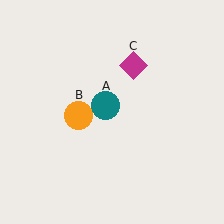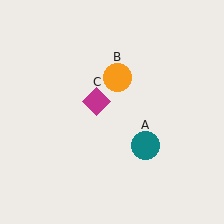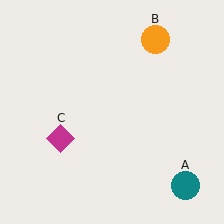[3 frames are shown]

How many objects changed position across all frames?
3 objects changed position: teal circle (object A), orange circle (object B), magenta diamond (object C).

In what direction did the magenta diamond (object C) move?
The magenta diamond (object C) moved down and to the left.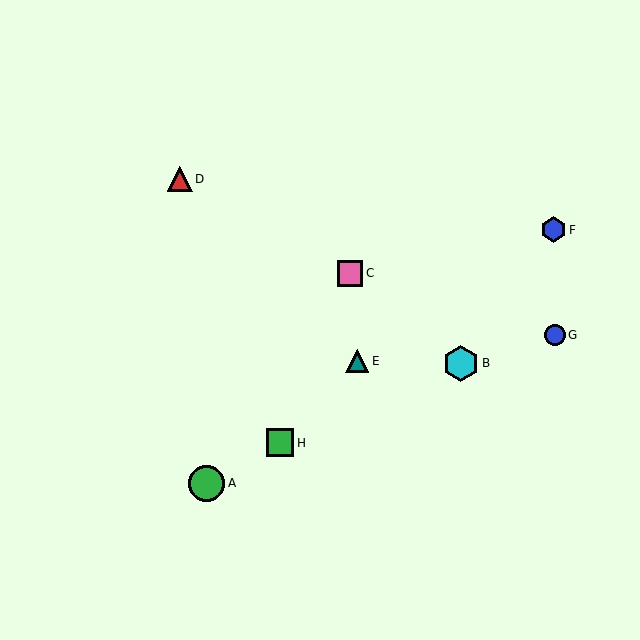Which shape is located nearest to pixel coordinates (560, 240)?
The blue hexagon (labeled F) at (553, 230) is nearest to that location.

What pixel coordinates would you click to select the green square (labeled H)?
Click at (280, 443) to select the green square H.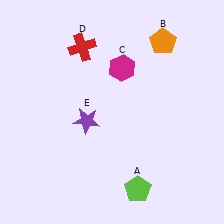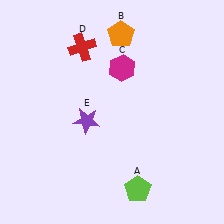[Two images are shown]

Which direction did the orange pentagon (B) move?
The orange pentagon (B) moved left.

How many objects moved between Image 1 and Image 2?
1 object moved between the two images.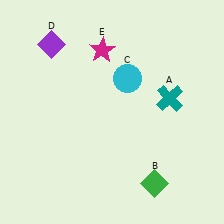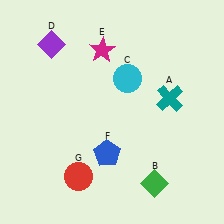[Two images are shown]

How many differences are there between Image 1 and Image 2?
There are 2 differences between the two images.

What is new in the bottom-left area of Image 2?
A blue pentagon (F) was added in the bottom-left area of Image 2.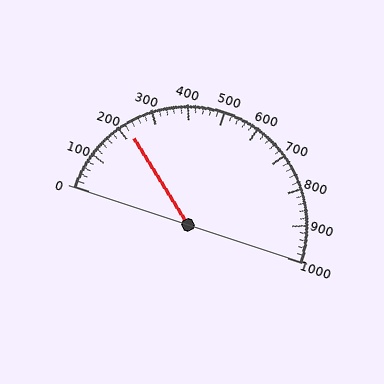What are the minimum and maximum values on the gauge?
The gauge ranges from 0 to 1000.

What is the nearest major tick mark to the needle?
The nearest major tick mark is 200.